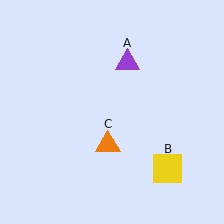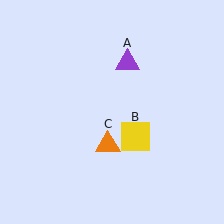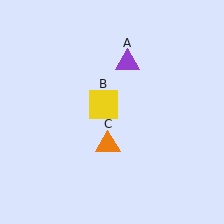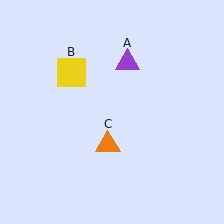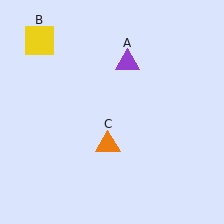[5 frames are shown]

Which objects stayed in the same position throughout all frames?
Purple triangle (object A) and orange triangle (object C) remained stationary.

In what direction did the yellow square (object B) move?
The yellow square (object B) moved up and to the left.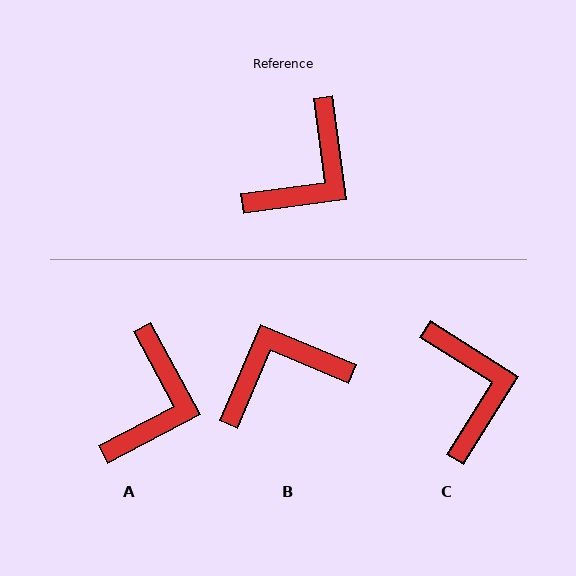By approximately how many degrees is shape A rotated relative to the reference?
Approximately 20 degrees counter-clockwise.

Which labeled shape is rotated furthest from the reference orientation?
B, about 149 degrees away.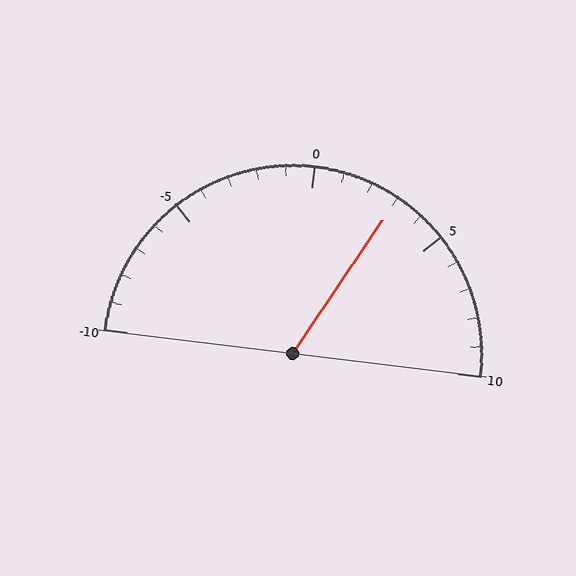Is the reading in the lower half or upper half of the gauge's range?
The reading is in the upper half of the range (-10 to 10).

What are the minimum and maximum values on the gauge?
The gauge ranges from -10 to 10.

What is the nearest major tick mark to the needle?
The nearest major tick mark is 5.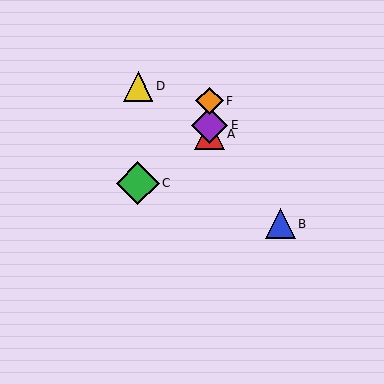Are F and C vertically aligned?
No, F is at x≈209 and C is at x≈138.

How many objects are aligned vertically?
3 objects (A, E, F) are aligned vertically.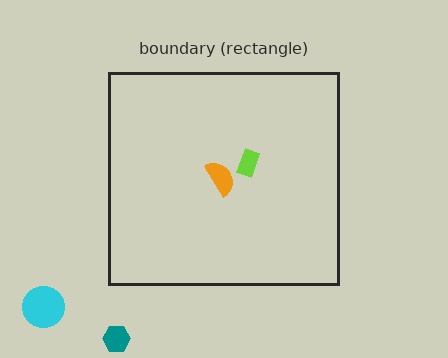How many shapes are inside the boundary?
2 inside, 2 outside.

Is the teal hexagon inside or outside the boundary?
Outside.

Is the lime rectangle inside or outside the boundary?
Inside.